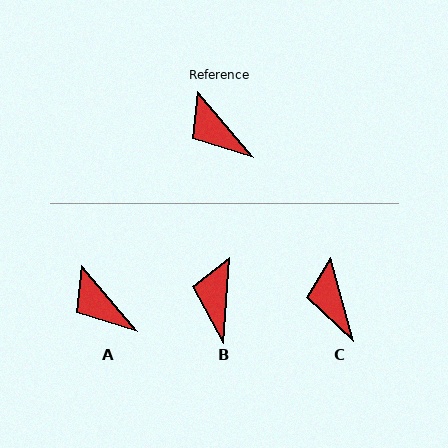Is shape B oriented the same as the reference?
No, it is off by about 44 degrees.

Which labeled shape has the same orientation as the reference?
A.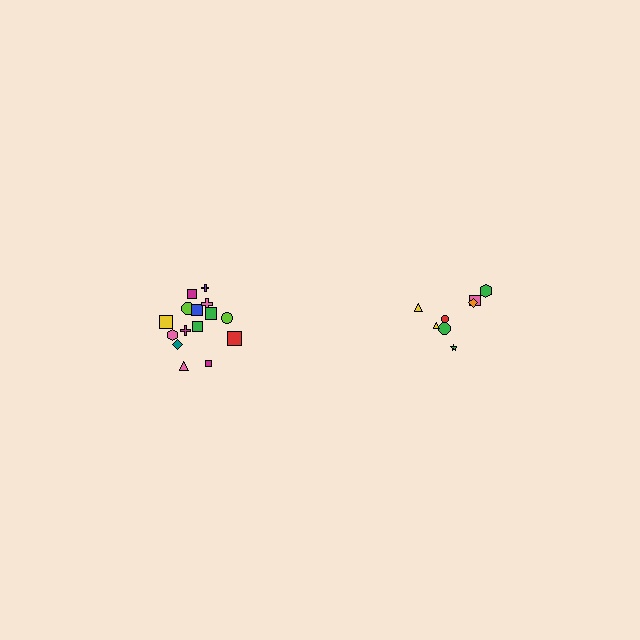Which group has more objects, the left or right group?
The left group.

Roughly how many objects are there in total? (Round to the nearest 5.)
Roughly 25 objects in total.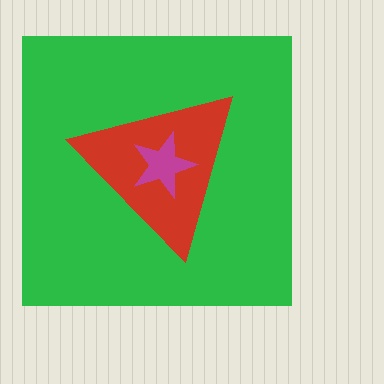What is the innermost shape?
The magenta star.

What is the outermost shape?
The green square.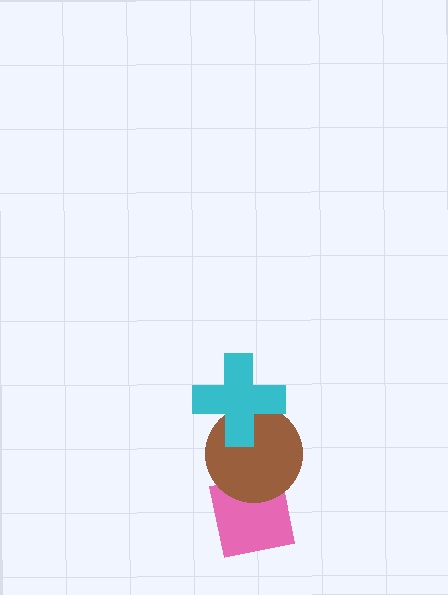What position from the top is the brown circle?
The brown circle is 2nd from the top.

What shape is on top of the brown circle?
The cyan cross is on top of the brown circle.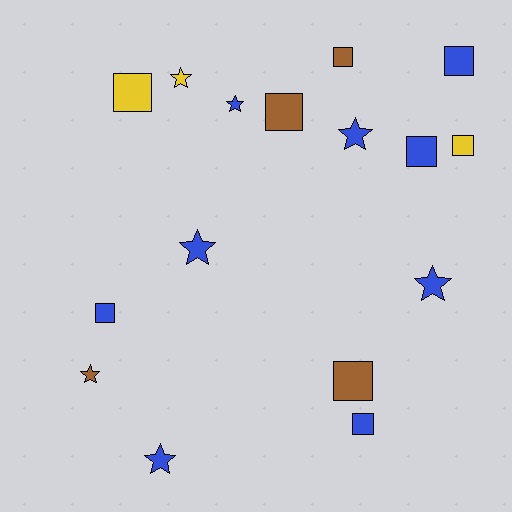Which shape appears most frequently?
Square, with 9 objects.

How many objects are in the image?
There are 16 objects.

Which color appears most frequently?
Blue, with 9 objects.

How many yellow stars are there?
There is 1 yellow star.